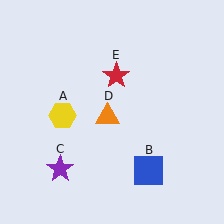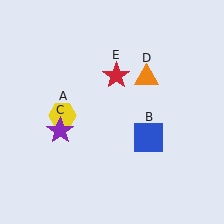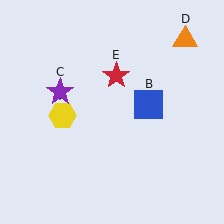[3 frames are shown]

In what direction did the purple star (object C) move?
The purple star (object C) moved up.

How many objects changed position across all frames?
3 objects changed position: blue square (object B), purple star (object C), orange triangle (object D).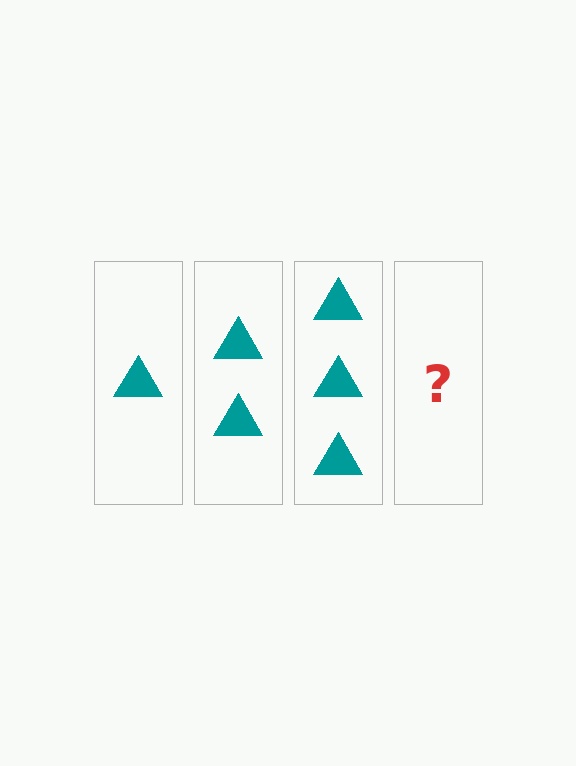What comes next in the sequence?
The next element should be 4 triangles.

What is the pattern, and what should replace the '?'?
The pattern is that each step adds one more triangle. The '?' should be 4 triangles.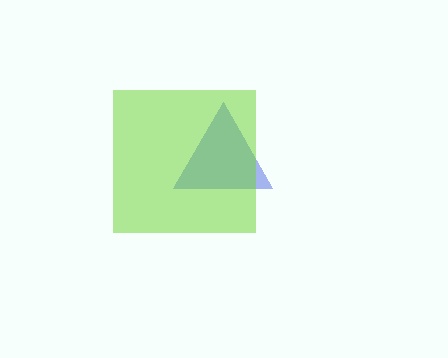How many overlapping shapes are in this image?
There are 2 overlapping shapes in the image.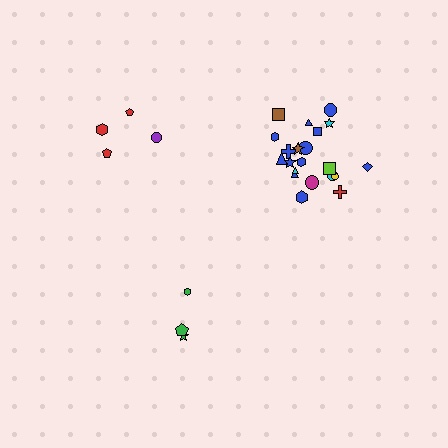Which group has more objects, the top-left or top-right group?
The top-right group.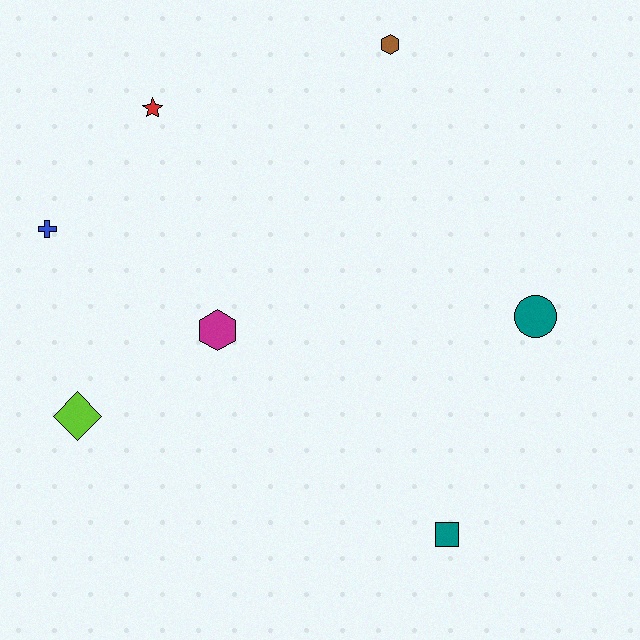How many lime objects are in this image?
There is 1 lime object.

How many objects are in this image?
There are 7 objects.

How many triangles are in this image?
There are no triangles.